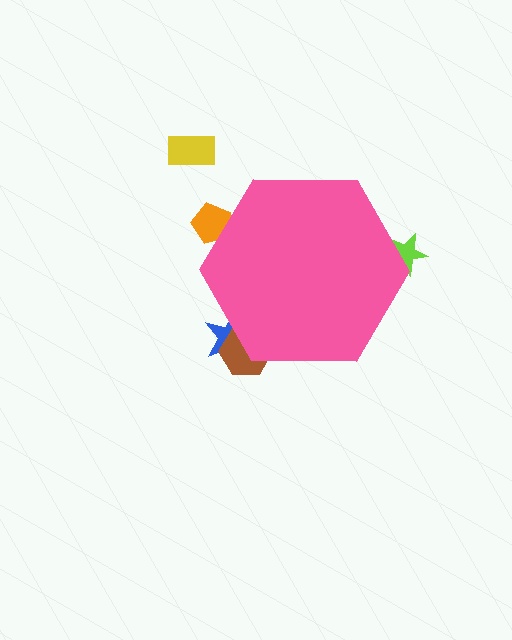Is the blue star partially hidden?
Yes, the blue star is partially hidden behind the pink hexagon.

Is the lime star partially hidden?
Yes, the lime star is partially hidden behind the pink hexagon.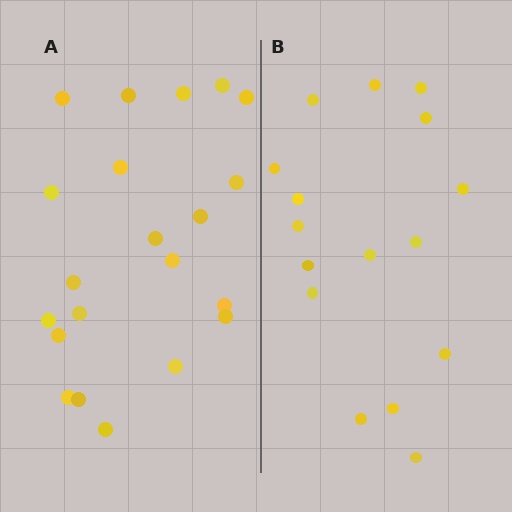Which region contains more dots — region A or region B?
Region A (the left region) has more dots.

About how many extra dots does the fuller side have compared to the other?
Region A has about 5 more dots than region B.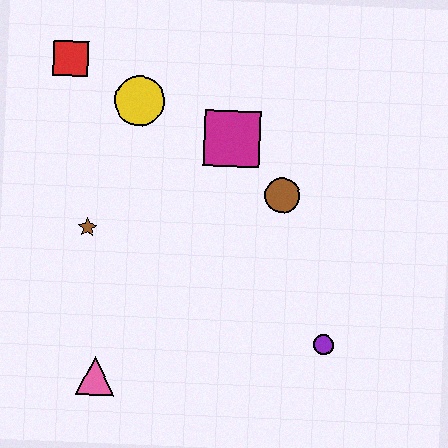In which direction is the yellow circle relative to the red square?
The yellow circle is to the right of the red square.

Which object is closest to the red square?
The yellow circle is closest to the red square.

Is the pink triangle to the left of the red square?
No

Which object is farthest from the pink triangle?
The red square is farthest from the pink triangle.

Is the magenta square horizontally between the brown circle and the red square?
Yes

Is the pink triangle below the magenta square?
Yes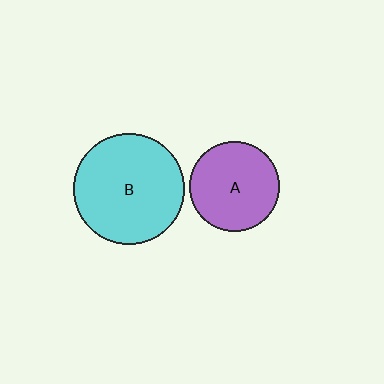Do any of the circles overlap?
No, none of the circles overlap.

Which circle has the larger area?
Circle B (cyan).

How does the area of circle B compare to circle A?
Approximately 1.5 times.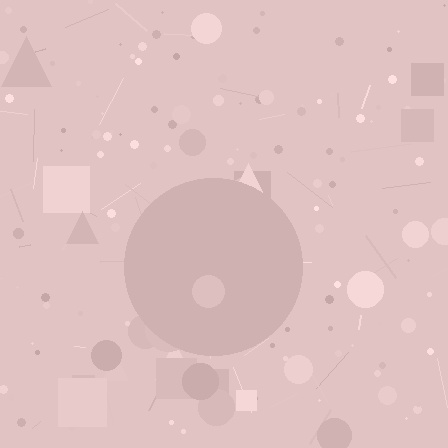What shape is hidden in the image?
A circle is hidden in the image.